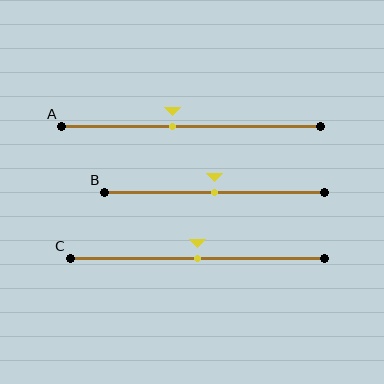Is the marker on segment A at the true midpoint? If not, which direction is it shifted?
No, the marker on segment A is shifted to the left by about 7% of the segment length.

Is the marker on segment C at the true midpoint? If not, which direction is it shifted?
Yes, the marker on segment C is at the true midpoint.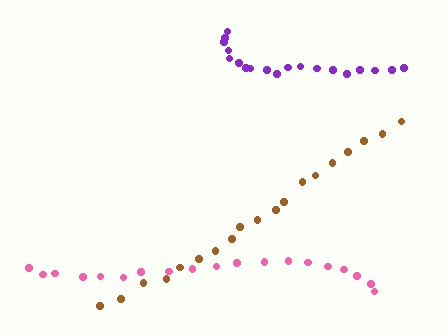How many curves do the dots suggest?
There are 3 distinct paths.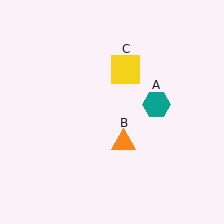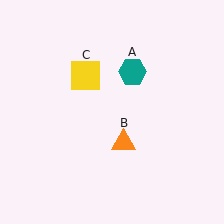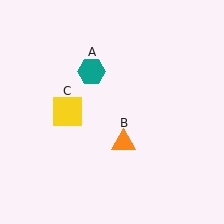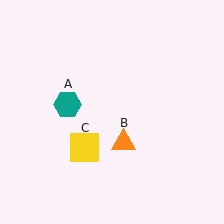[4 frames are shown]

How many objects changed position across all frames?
2 objects changed position: teal hexagon (object A), yellow square (object C).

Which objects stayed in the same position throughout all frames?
Orange triangle (object B) remained stationary.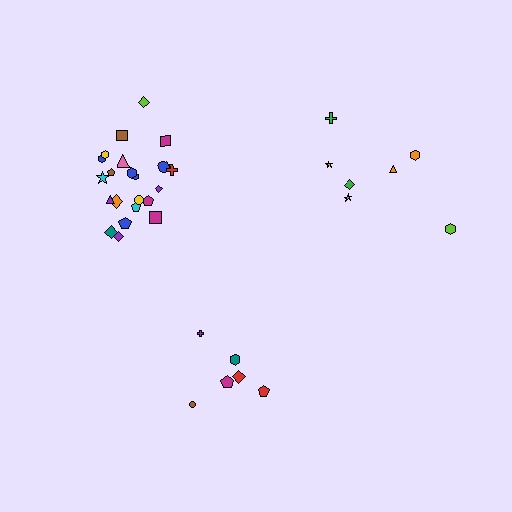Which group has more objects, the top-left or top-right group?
The top-left group.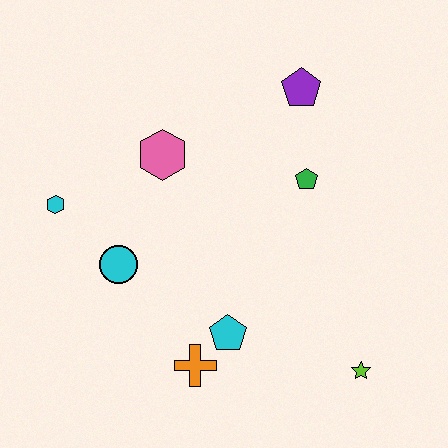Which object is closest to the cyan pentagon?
The orange cross is closest to the cyan pentagon.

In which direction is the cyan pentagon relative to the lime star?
The cyan pentagon is to the left of the lime star.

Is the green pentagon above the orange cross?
Yes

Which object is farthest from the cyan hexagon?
The lime star is farthest from the cyan hexagon.